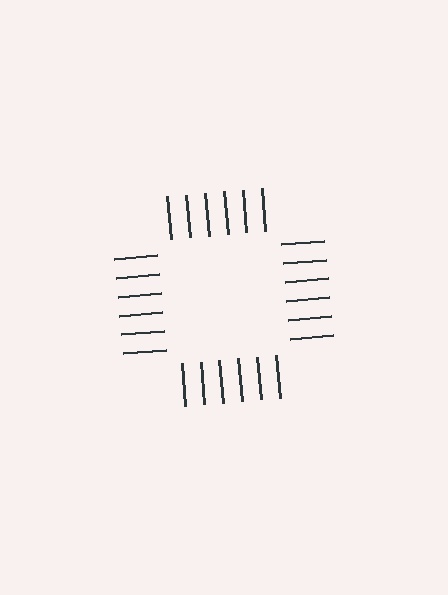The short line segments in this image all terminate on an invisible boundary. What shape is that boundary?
An illusory square — the line segments terminate on its edges but no continuous stroke is drawn.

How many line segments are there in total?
24 — 6 along each of the 4 edges.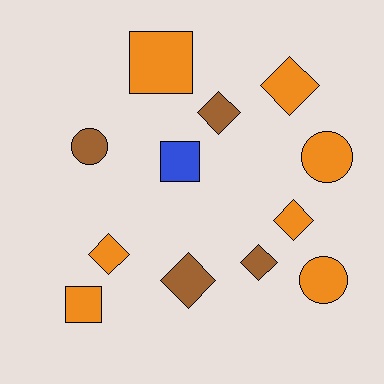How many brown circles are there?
There is 1 brown circle.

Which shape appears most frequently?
Diamond, with 6 objects.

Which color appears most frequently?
Orange, with 7 objects.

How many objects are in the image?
There are 12 objects.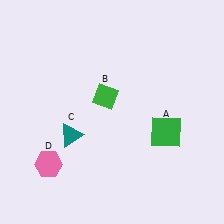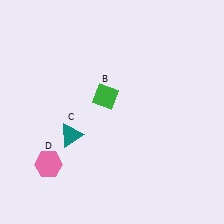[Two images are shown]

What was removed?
The green square (A) was removed in Image 2.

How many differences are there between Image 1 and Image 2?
There is 1 difference between the two images.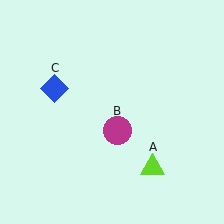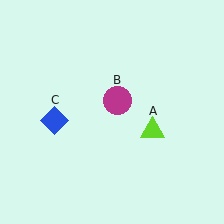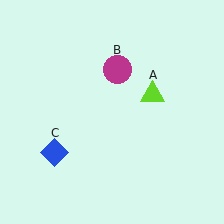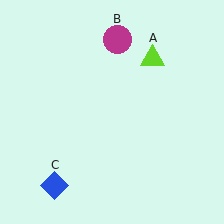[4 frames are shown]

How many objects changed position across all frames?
3 objects changed position: lime triangle (object A), magenta circle (object B), blue diamond (object C).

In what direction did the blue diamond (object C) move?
The blue diamond (object C) moved down.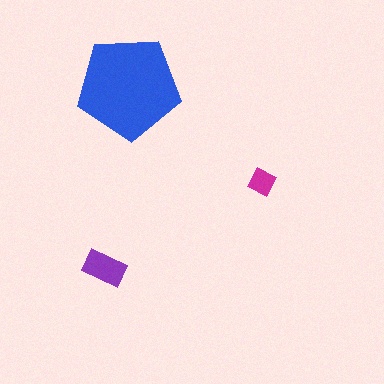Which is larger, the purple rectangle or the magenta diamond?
The purple rectangle.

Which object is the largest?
The blue pentagon.